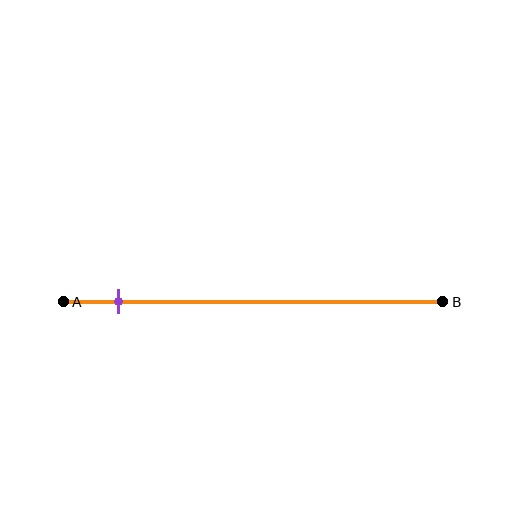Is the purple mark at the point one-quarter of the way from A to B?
No, the mark is at about 15% from A, not at the 25% one-quarter point.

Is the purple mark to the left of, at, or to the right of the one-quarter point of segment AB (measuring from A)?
The purple mark is to the left of the one-quarter point of segment AB.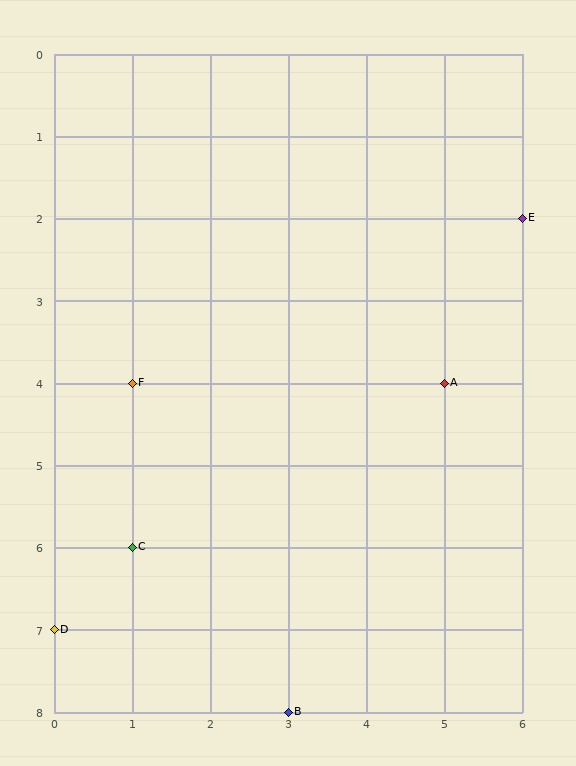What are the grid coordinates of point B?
Point B is at grid coordinates (3, 8).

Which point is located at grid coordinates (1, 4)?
Point F is at (1, 4).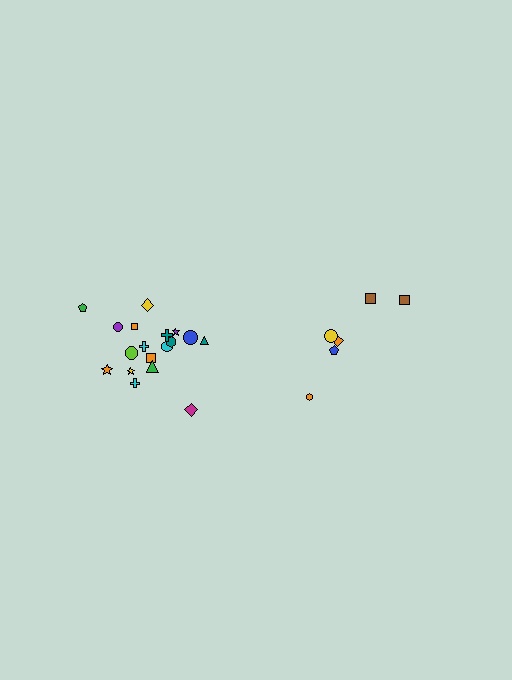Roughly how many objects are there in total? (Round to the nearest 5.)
Roughly 25 objects in total.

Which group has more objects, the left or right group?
The left group.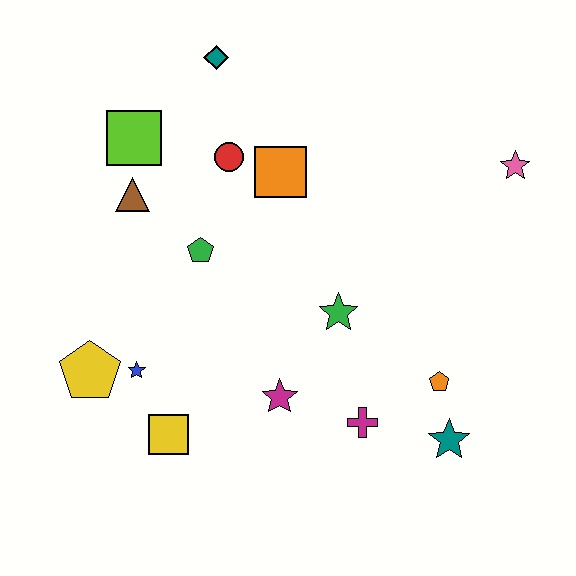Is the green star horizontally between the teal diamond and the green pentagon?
No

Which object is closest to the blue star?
The yellow pentagon is closest to the blue star.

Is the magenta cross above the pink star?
No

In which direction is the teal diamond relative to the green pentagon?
The teal diamond is above the green pentagon.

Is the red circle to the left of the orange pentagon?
Yes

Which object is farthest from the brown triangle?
The teal star is farthest from the brown triangle.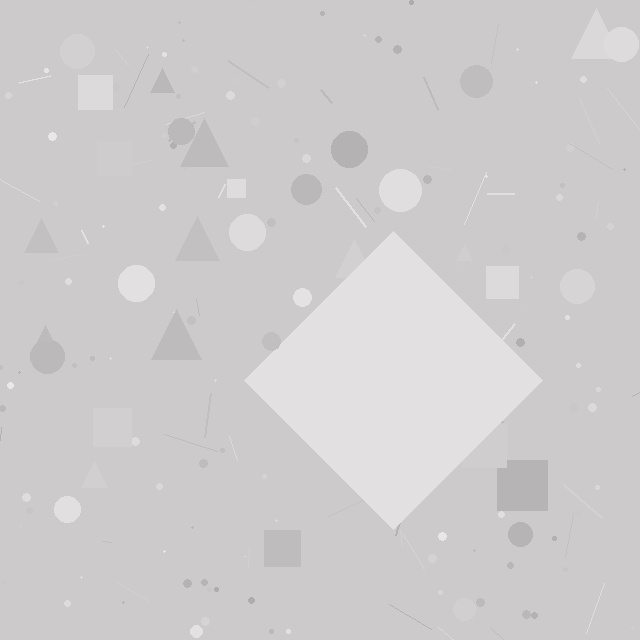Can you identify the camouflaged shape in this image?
The camouflaged shape is a diamond.